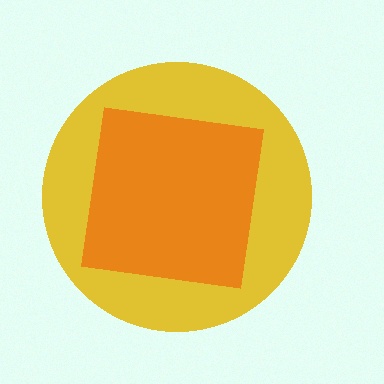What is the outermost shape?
The yellow circle.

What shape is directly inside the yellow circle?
The orange square.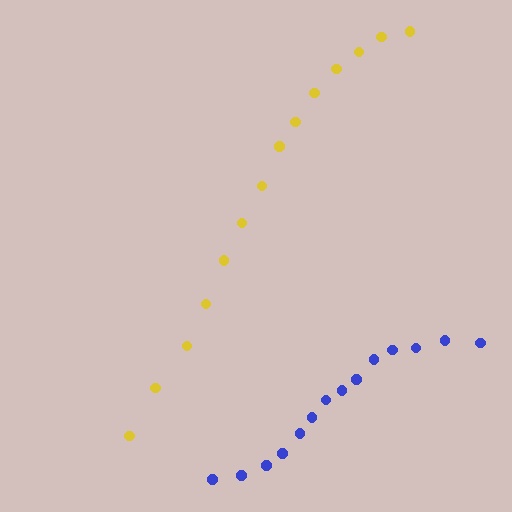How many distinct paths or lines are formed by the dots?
There are 2 distinct paths.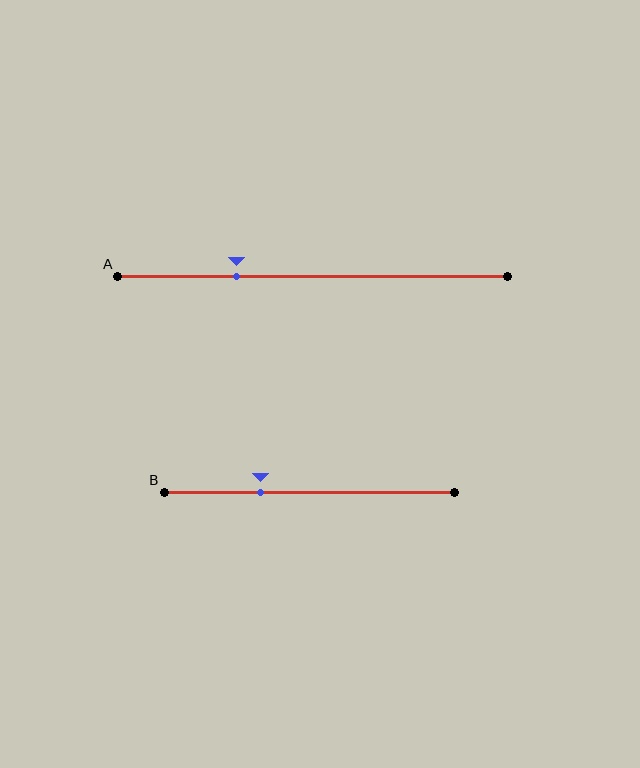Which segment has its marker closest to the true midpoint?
Segment B has its marker closest to the true midpoint.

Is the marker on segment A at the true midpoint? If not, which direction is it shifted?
No, the marker on segment A is shifted to the left by about 20% of the segment length.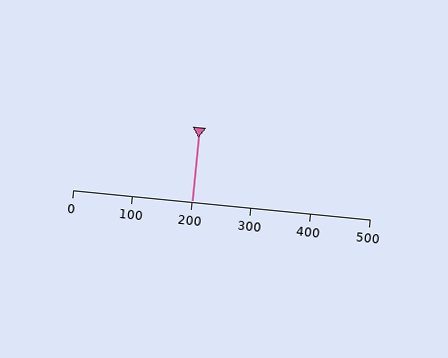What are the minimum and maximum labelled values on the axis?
The axis runs from 0 to 500.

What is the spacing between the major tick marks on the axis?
The major ticks are spaced 100 apart.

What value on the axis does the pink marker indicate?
The marker indicates approximately 200.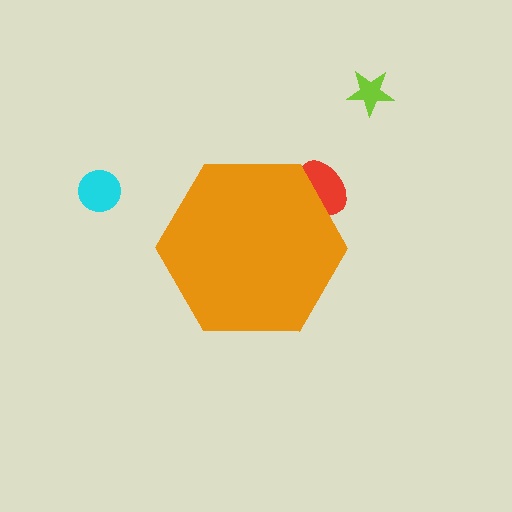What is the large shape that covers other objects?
An orange hexagon.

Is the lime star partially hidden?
No, the lime star is fully visible.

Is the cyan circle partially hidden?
No, the cyan circle is fully visible.